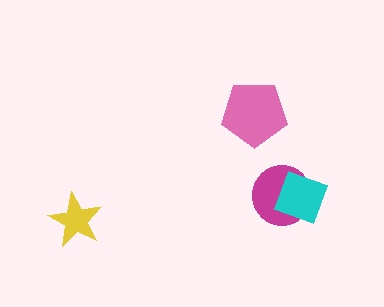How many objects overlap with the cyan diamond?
1 object overlaps with the cyan diamond.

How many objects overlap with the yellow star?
0 objects overlap with the yellow star.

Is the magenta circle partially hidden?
Yes, it is partially covered by another shape.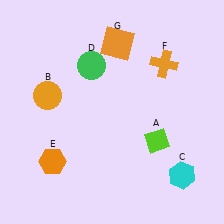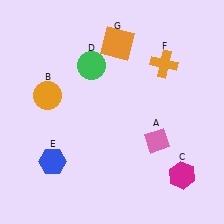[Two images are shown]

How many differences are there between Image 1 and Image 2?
There are 3 differences between the two images.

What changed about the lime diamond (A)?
In Image 1, A is lime. In Image 2, it changed to pink.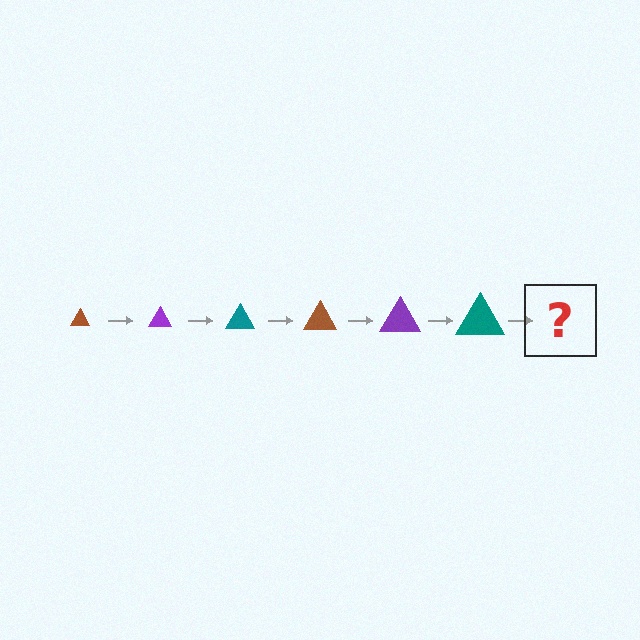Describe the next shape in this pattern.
It should be a brown triangle, larger than the previous one.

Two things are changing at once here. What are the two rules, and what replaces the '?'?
The two rules are that the triangle grows larger each step and the color cycles through brown, purple, and teal. The '?' should be a brown triangle, larger than the previous one.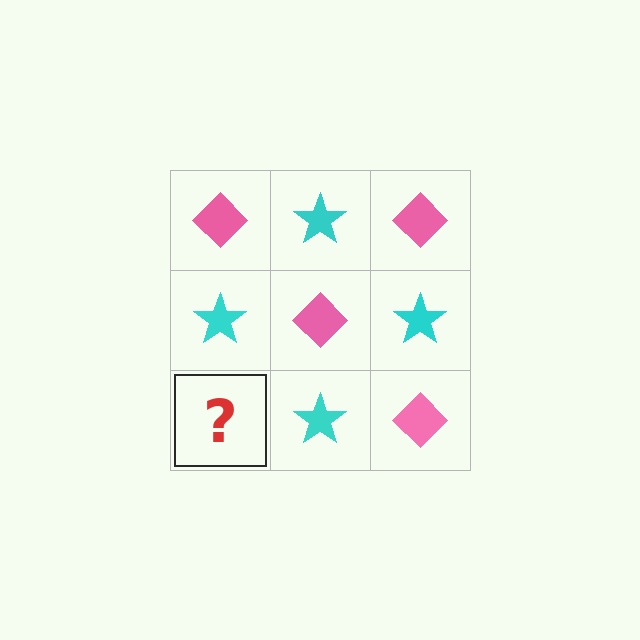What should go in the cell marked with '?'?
The missing cell should contain a pink diamond.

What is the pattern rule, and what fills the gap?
The rule is that it alternates pink diamond and cyan star in a checkerboard pattern. The gap should be filled with a pink diamond.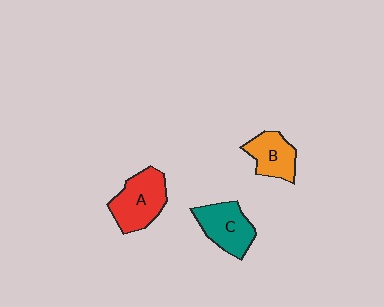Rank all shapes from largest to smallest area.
From largest to smallest: A (red), C (teal), B (orange).